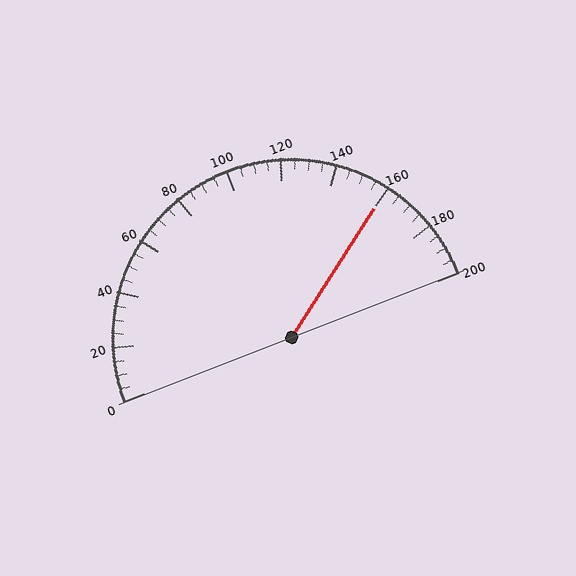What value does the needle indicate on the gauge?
The needle indicates approximately 160.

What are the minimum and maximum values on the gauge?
The gauge ranges from 0 to 200.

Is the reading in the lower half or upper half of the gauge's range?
The reading is in the upper half of the range (0 to 200).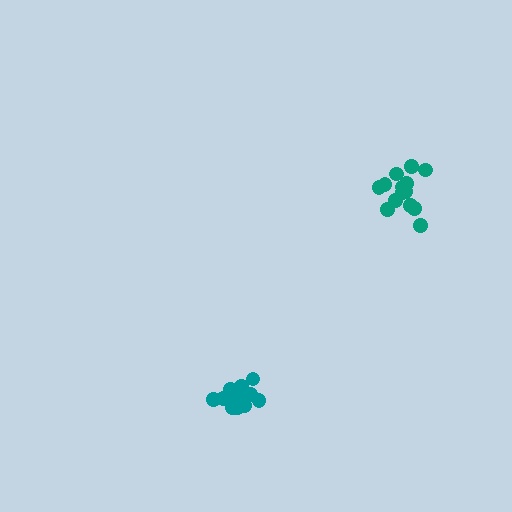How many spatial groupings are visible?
There are 2 spatial groupings.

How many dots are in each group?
Group 1: 15 dots, Group 2: 16 dots (31 total).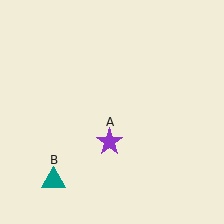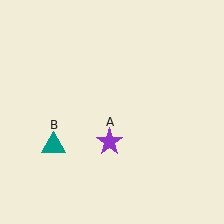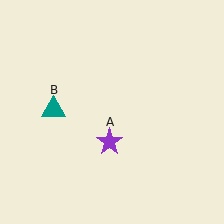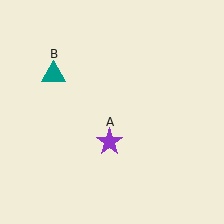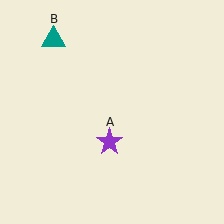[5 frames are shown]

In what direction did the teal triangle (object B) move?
The teal triangle (object B) moved up.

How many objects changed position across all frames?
1 object changed position: teal triangle (object B).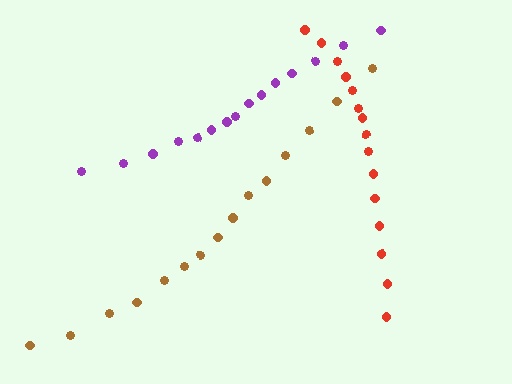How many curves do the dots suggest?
There are 3 distinct paths.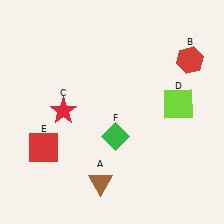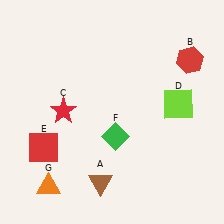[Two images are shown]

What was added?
An orange triangle (G) was added in Image 2.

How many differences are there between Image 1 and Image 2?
There is 1 difference between the two images.